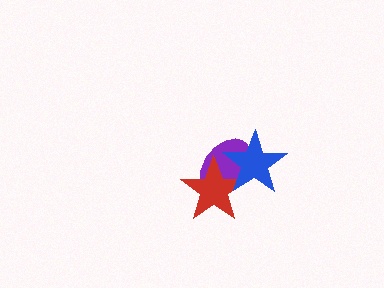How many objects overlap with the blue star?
2 objects overlap with the blue star.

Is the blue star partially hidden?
No, no other shape covers it.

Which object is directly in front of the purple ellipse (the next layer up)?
The red star is directly in front of the purple ellipse.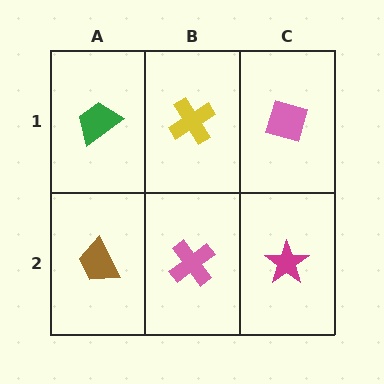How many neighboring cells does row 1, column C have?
2.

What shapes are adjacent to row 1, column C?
A magenta star (row 2, column C), a yellow cross (row 1, column B).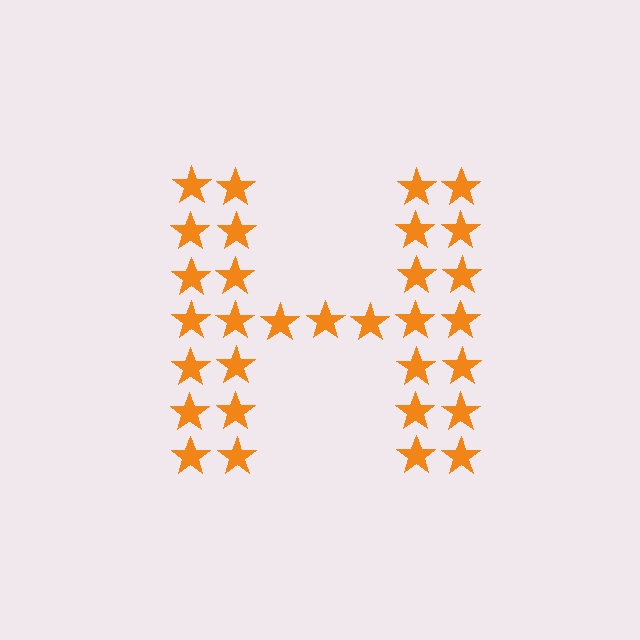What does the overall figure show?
The overall figure shows the letter H.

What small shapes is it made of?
It is made of small stars.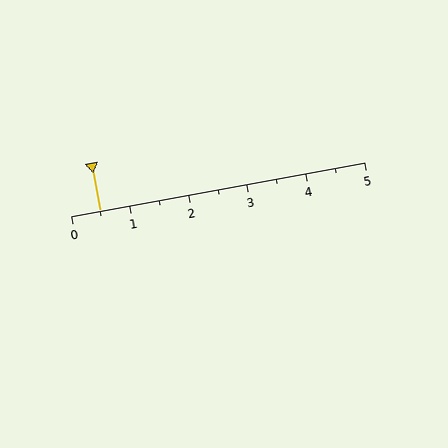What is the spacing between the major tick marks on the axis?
The major ticks are spaced 1 apart.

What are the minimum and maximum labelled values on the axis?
The axis runs from 0 to 5.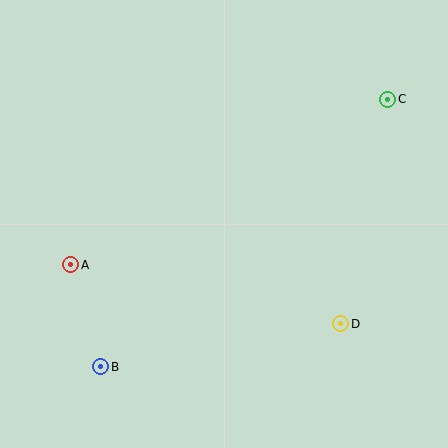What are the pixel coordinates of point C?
Point C is at (388, 99).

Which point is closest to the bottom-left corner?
Point B is closest to the bottom-left corner.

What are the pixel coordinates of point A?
Point A is at (71, 265).